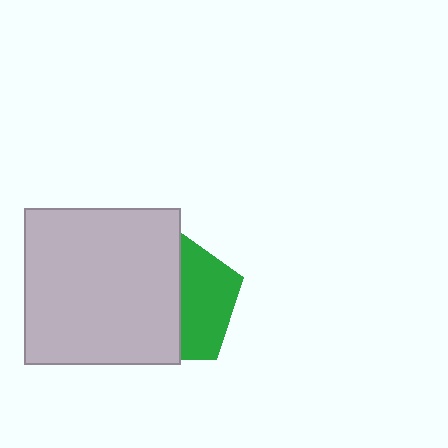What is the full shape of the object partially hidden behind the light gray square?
The partially hidden object is a green pentagon.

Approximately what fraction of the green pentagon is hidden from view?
Roughly 58% of the green pentagon is hidden behind the light gray square.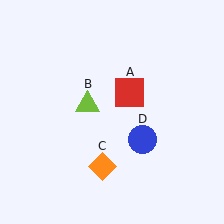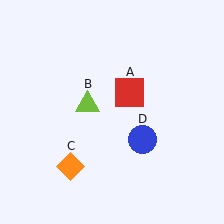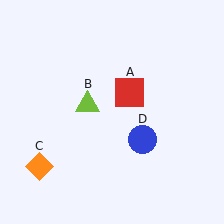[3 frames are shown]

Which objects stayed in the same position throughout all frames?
Red square (object A) and lime triangle (object B) and blue circle (object D) remained stationary.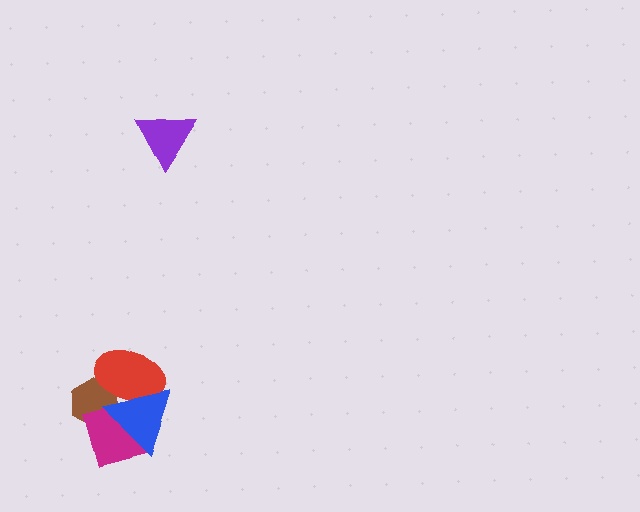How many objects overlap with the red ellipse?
2 objects overlap with the red ellipse.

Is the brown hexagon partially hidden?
Yes, it is partially covered by another shape.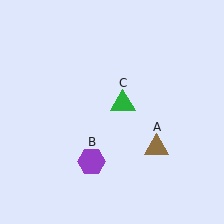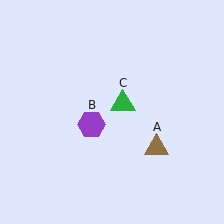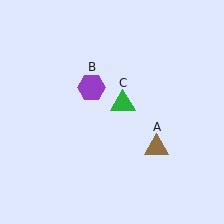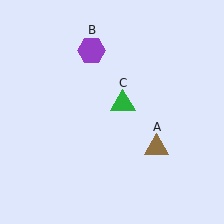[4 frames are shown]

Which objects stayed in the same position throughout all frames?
Brown triangle (object A) and green triangle (object C) remained stationary.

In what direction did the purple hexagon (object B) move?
The purple hexagon (object B) moved up.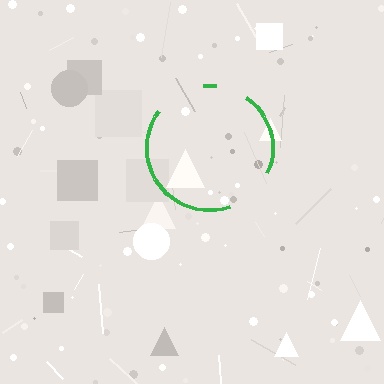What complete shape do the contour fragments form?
The contour fragments form a circle.